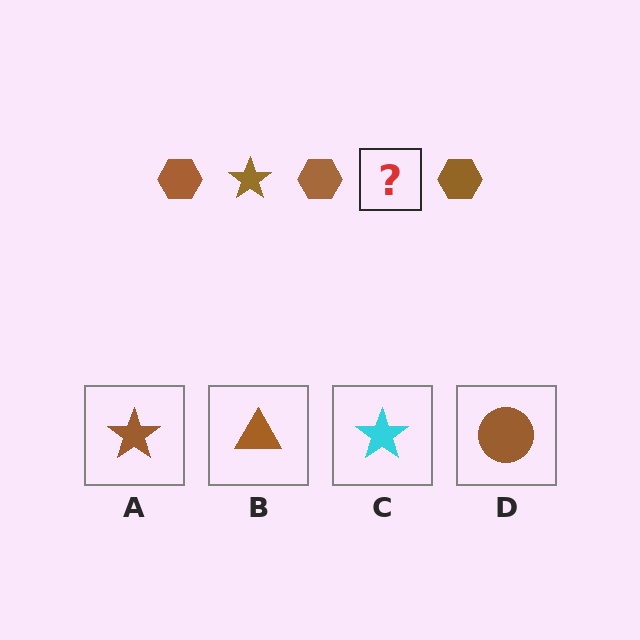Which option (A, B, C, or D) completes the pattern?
A.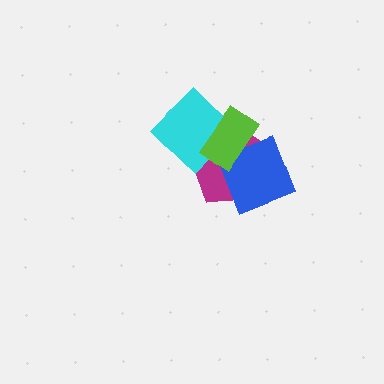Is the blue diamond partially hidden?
Yes, it is partially covered by another shape.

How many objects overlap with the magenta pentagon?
3 objects overlap with the magenta pentagon.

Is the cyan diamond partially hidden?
Yes, it is partially covered by another shape.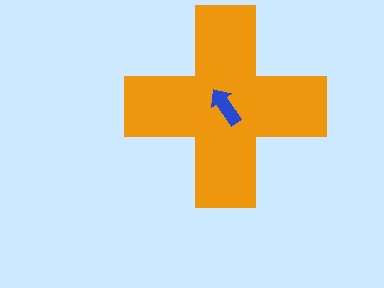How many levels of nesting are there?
2.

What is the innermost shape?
The blue arrow.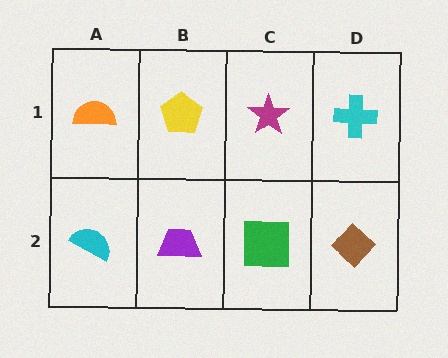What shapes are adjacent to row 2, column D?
A cyan cross (row 1, column D), a green square (row 2, column C).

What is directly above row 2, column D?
A cyan cross.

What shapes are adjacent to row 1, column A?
A cyan semicircle (row 2, column A), a yellow pentagon (row 1, column B).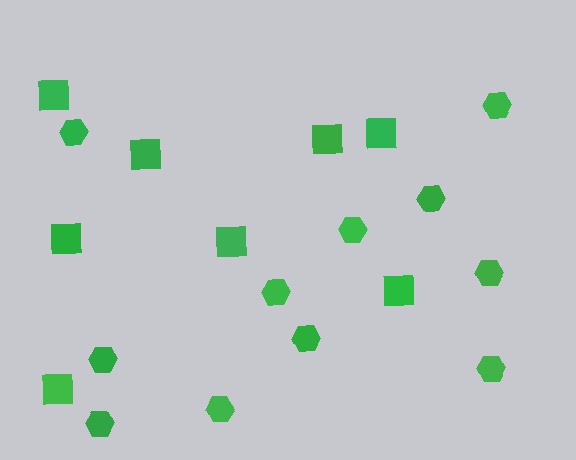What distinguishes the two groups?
There are 2 groups: one group of hexagons (11) and one group of squares (8).